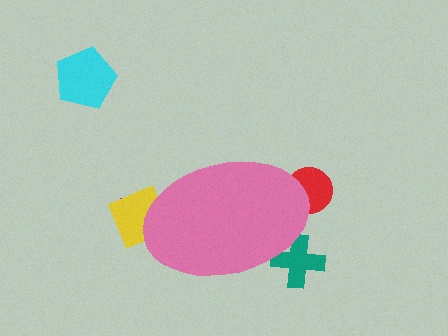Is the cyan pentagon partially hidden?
No, the cyan pentagon is fully visible.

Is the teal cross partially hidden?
Yes, the teal cross is partially hidden behind the pink ellipse.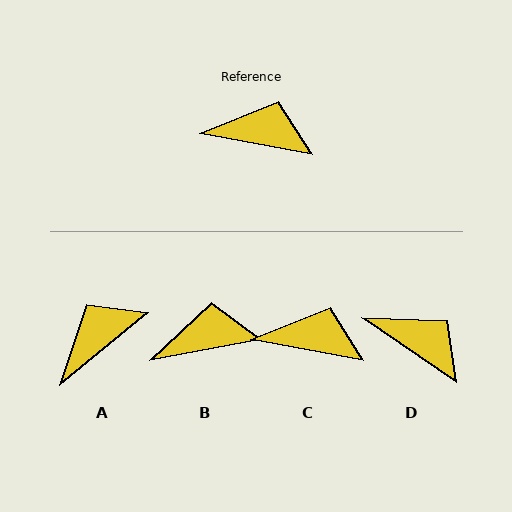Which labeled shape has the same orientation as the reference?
C.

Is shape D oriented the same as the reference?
No, it is off by about 24 degrees.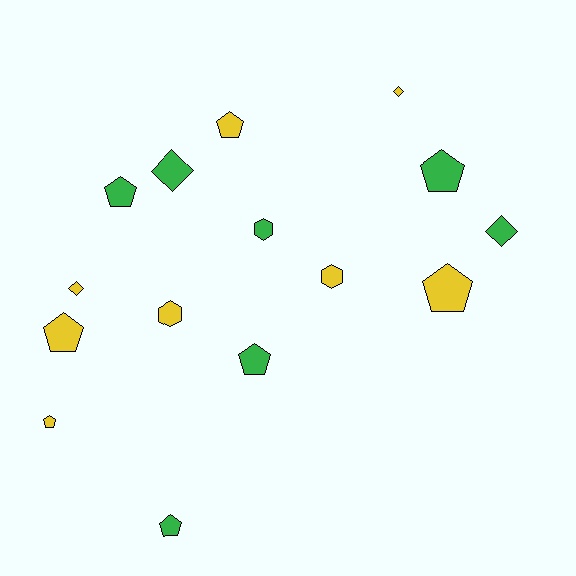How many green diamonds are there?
There are 2 green diamonds.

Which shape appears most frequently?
Pentagon, with 8 objects.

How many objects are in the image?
There are 15 objects.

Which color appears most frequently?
Yellow, with 8 objects.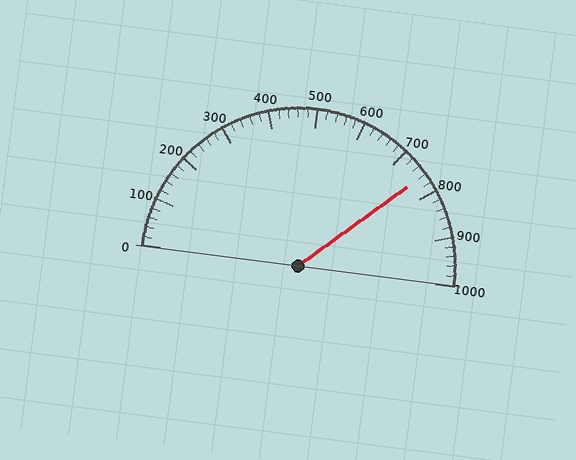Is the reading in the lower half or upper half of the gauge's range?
The reading is in the upper half of the range (0 to 1000).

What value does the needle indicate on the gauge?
The needle indicates approximately 760.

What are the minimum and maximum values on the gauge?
The gauge ranges from 0 to 1000.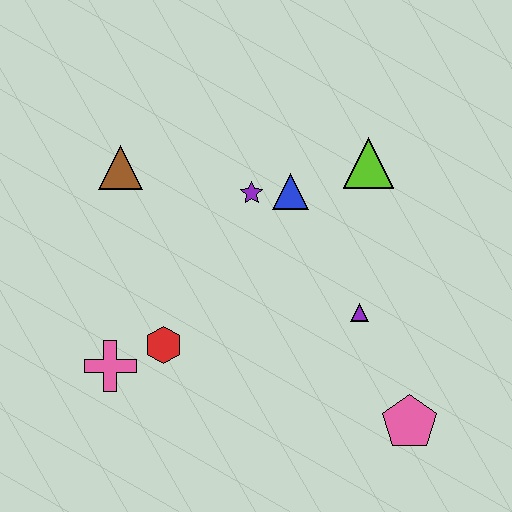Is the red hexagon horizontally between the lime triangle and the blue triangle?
No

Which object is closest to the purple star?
The blue triangle is closest to the purple star.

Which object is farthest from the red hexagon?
The lime triangle is farthest from the red hexagon.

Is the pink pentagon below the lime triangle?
Yes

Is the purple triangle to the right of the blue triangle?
Yes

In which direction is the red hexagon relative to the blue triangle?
The red hexagon is below the blue triangle.